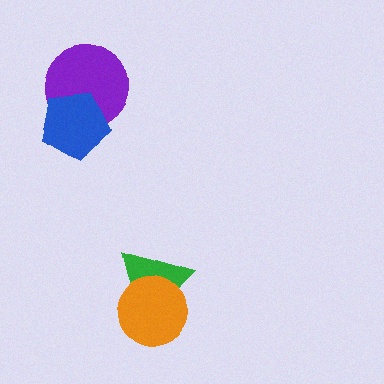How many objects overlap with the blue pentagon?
1 object overlaps with the blue pentagon.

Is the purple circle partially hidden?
Yes, it is partially covered by another shape.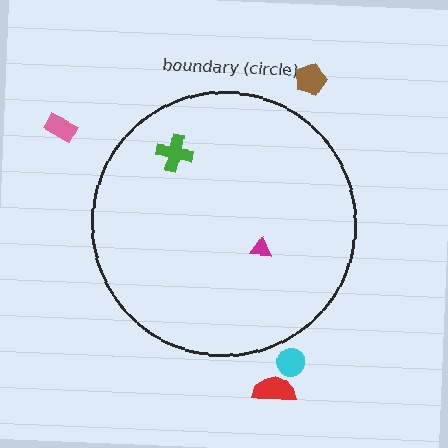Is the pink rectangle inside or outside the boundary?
Outside.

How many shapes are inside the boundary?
2 inside, 4 outside.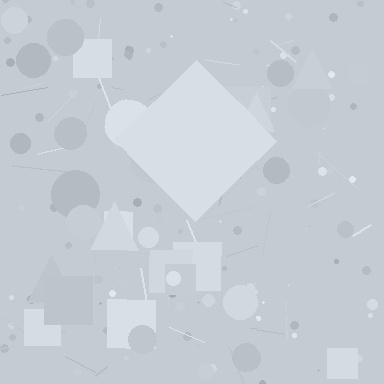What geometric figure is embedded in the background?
A diamond is embedded in the background.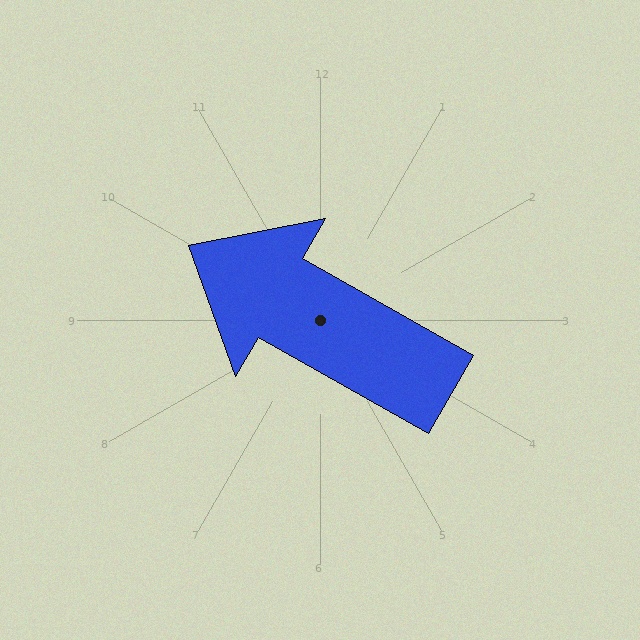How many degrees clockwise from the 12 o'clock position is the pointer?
Approximately 300 degrees.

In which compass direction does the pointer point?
Northwest.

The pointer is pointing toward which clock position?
Roughly 10 o'clock.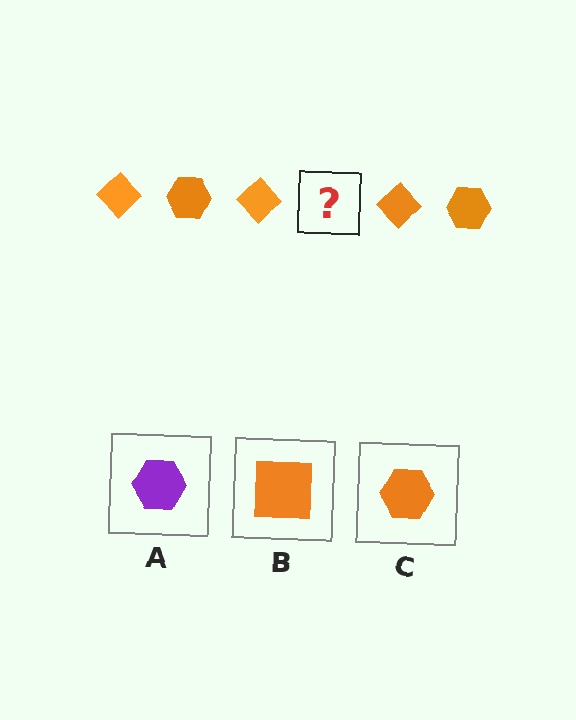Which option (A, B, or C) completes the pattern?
C.